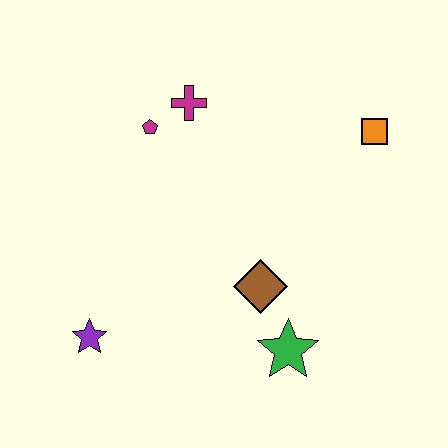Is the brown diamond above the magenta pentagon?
No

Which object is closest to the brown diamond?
The green star is closest to the brown diamond.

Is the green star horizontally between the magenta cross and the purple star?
No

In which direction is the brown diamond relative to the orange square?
The brown diamond is below the orange square.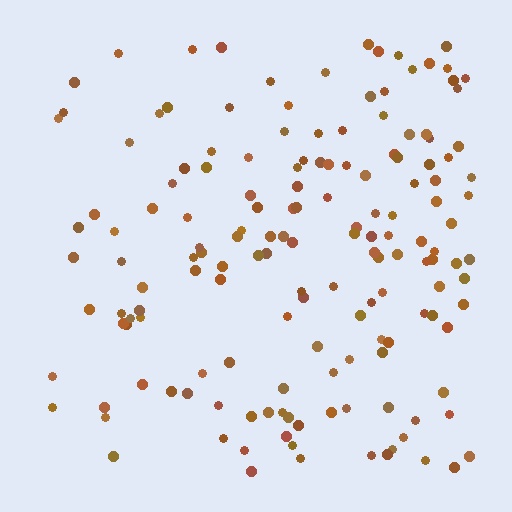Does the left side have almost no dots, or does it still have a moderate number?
Still a moderate number, just noticeably fewer than the right.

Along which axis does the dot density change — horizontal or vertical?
Horizontal.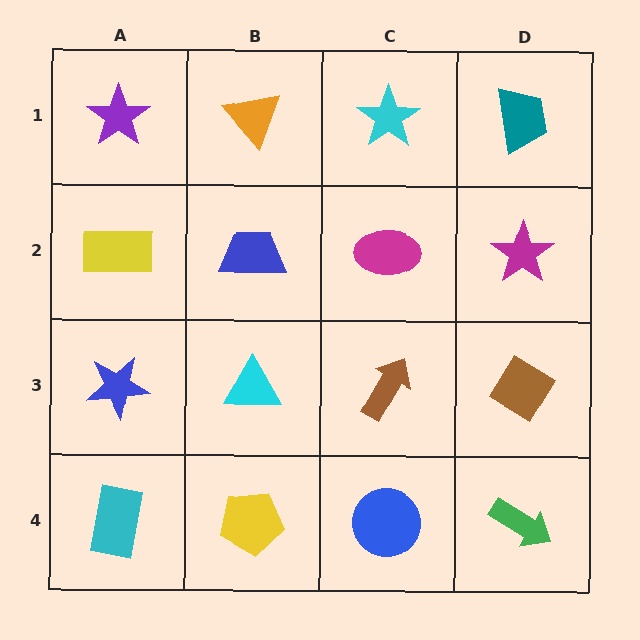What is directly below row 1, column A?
A yellow rectangle.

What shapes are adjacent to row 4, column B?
A cyan triangle (row 3, column B), a cyan rectangle (row 4, column A), a blue circle (row 4, column C).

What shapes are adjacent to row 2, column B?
An orange triangle (row 1, column B), a cyan triangle (row 3, column B), a yellow rectangle (row 2, column A), a magenta ellipse (row 2, column C).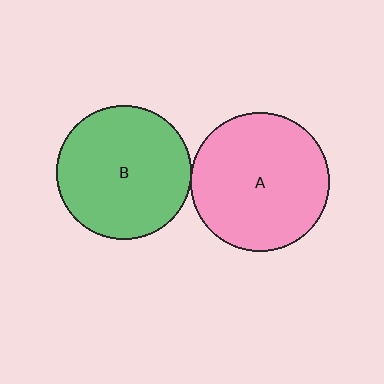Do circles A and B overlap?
Yes.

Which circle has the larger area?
Circle A (pink).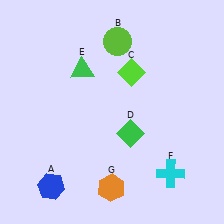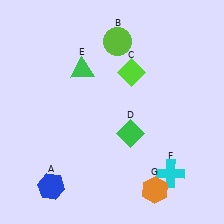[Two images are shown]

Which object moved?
The orange hexagon (G) moved right.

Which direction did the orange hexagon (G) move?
The orange hexagon (G) moved right.